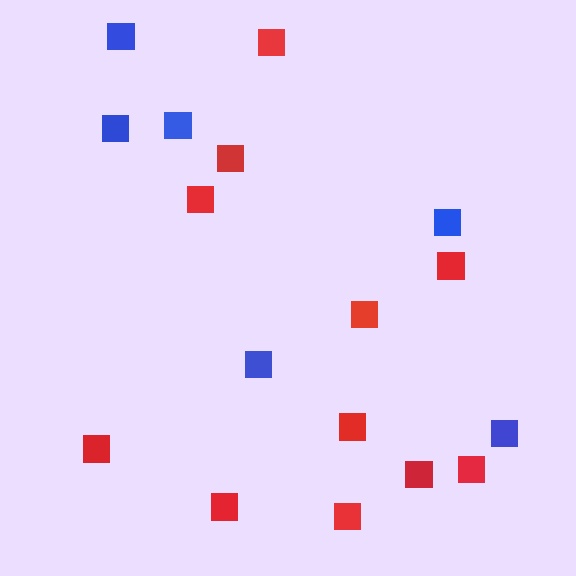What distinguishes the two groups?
There are 2 groups: one group of red squares (11) and one group of blue squares (6).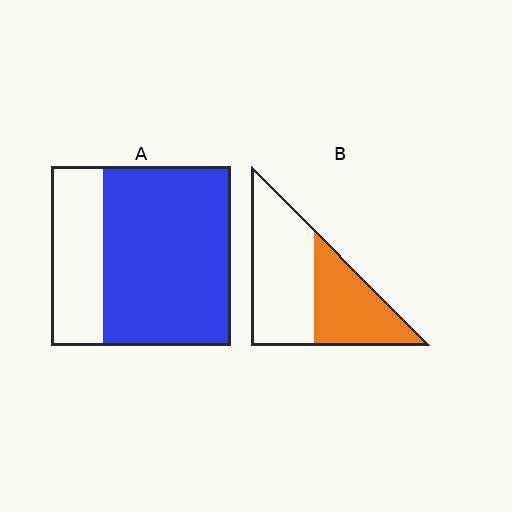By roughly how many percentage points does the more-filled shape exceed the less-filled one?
By roughly 30 percentage points (A over B).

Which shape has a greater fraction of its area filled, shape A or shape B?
Shape A.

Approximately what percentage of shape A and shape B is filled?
A is approximately 70% and B is approximately 40%.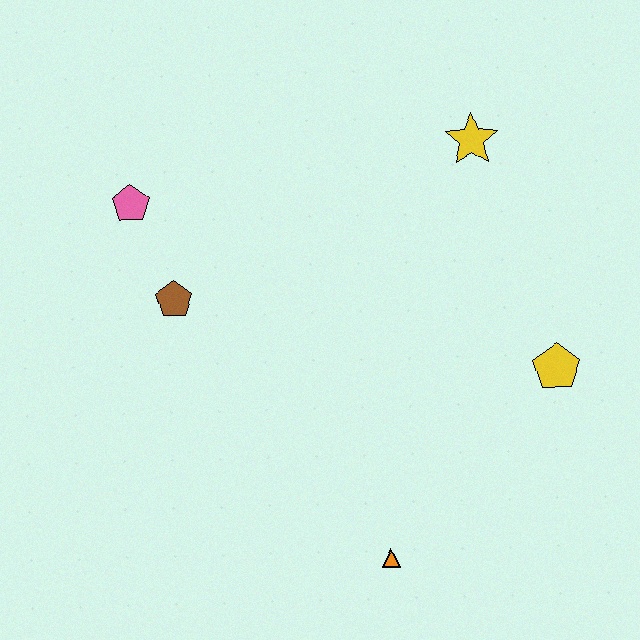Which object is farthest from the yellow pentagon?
The pink pentagon is farthest from the yellow pentagon.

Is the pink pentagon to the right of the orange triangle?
No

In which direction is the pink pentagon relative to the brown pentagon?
The pink pentagon is above the brown pentagon.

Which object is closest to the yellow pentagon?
The yellow star is closest to the yellow pentagon.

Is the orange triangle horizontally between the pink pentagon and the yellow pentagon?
Yes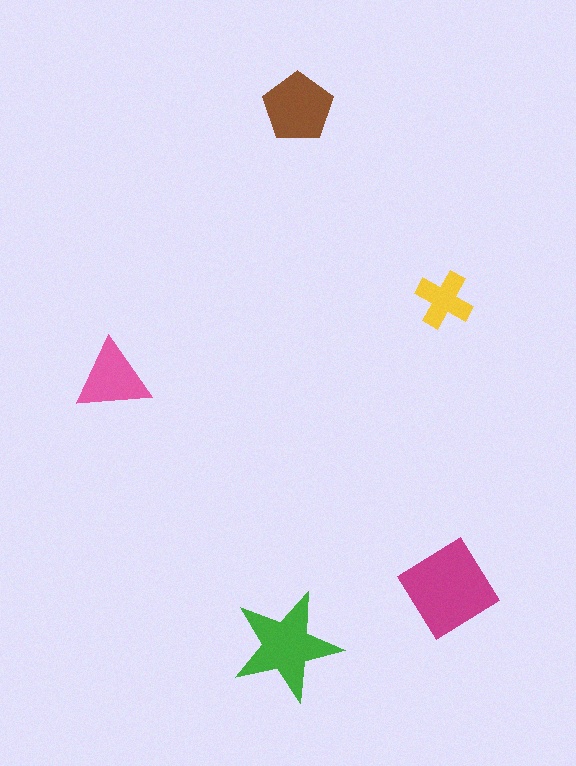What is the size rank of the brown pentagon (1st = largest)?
3rd.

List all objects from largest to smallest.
The magenta diamond, the green star, the brown pentagon, the pink triangle, the yellow cross.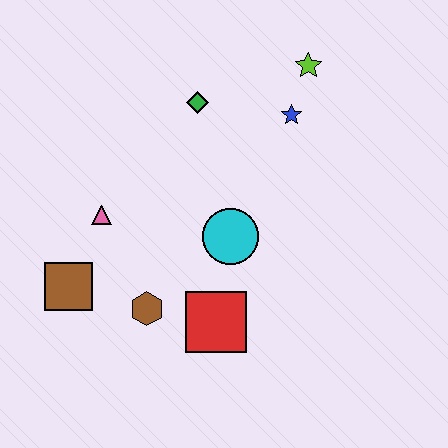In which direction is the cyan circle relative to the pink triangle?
The cyan circle is to the right of the pink triangle.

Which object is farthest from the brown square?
The lime star is farthest from the brown square.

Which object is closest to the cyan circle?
The red square is closest to the cyan circle.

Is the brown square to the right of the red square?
No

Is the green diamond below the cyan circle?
No